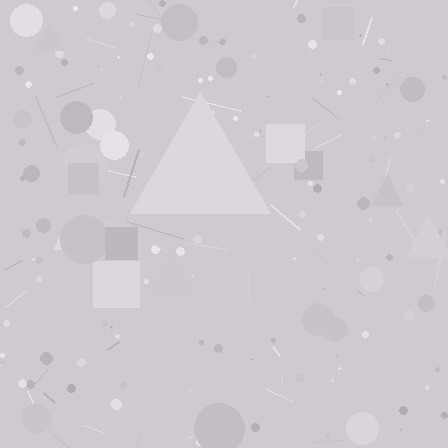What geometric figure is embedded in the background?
A triangle is embedded in the background.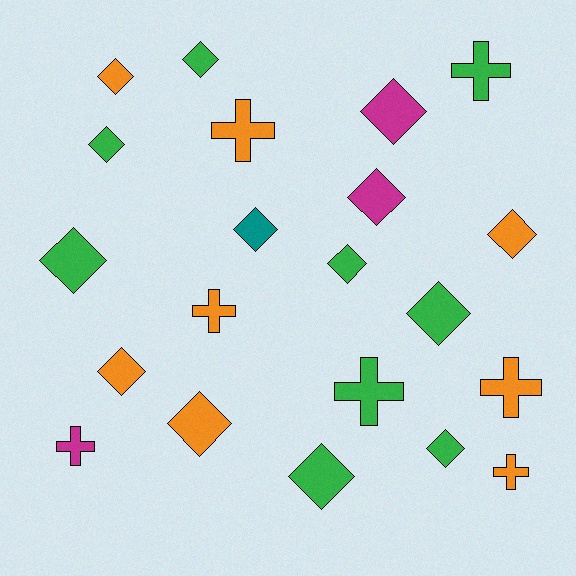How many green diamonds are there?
There are 7 green diamonds.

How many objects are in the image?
There are 21 objects.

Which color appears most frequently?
Green, with 9 objects.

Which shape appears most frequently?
Diamond, with 14 objects.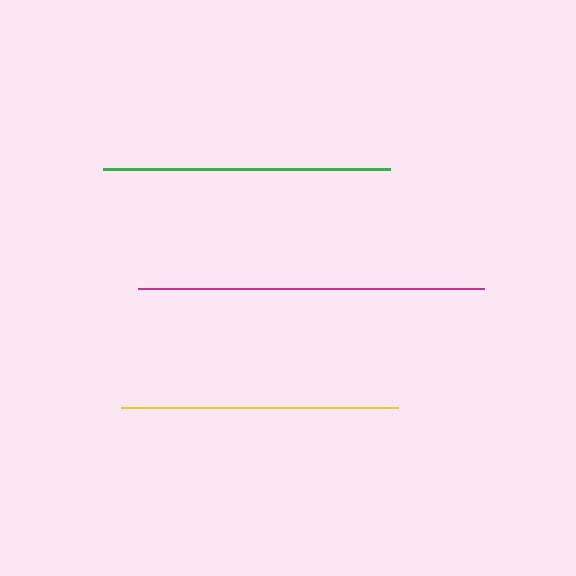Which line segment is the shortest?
The yellow line is the shortest at approximately 277 pixels.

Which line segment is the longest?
The magenta line is the longest at approximately 346 pixels.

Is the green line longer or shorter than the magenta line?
The magenta line is longer than the green line.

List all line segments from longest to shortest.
From longest to shortest: magenta, green, yellow.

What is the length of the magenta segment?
The magenta segment is approximately 346 pixels long.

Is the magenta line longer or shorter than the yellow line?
The magenta line is longer than the yellow line.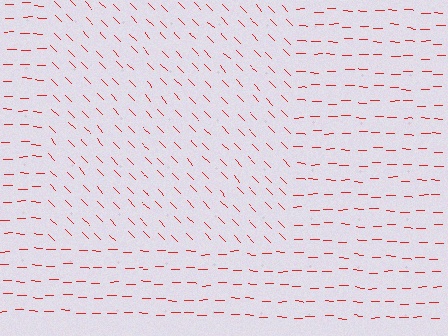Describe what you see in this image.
The image is filled with small red line segments. A rectangle region in the image has lines oriented differently from the surrounding lines, creating a visible texture boundary.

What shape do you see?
I see a rectangle.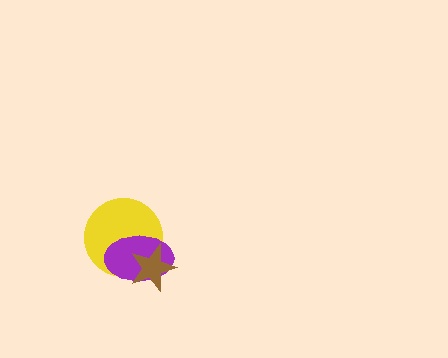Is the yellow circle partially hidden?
Yes, it is partially covered by another shape.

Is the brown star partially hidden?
No, no other shape covers it.